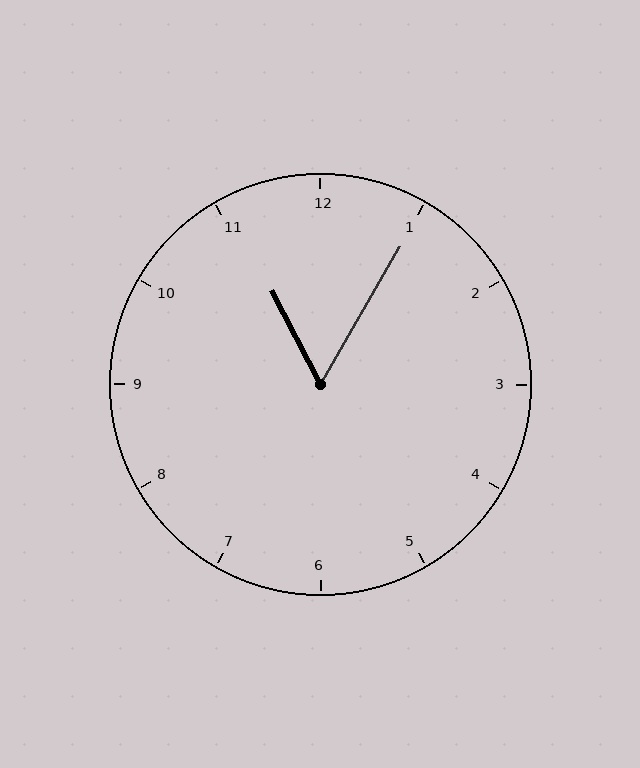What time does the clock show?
11:05.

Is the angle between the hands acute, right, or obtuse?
It is acute.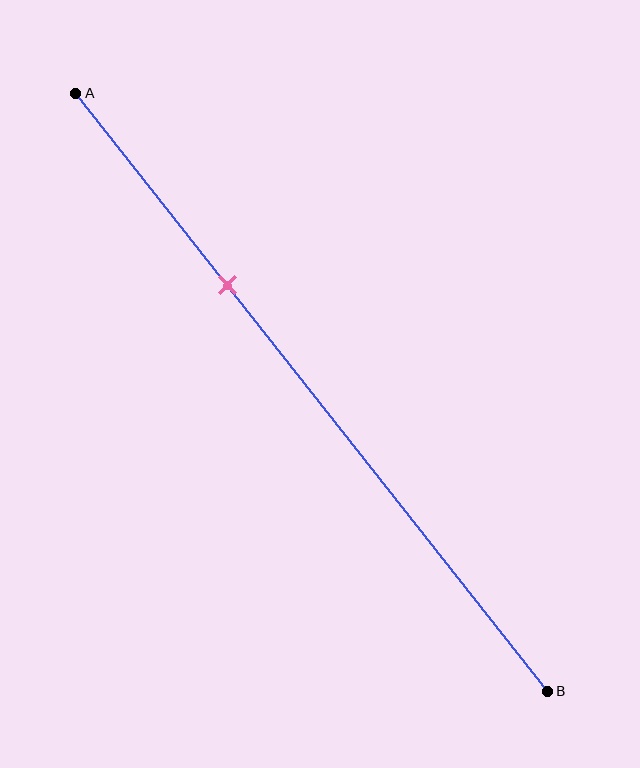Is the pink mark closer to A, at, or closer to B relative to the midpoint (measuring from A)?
The pink mark is closer to point A than the midpoint of segment AB.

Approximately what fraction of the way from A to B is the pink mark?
The pink mark is approximately 30% of the way from A to B.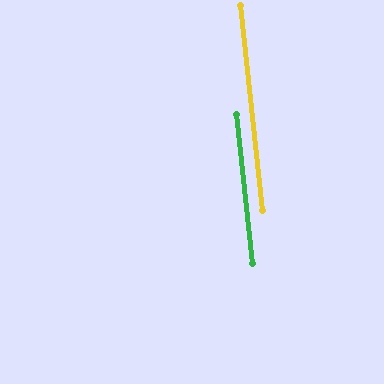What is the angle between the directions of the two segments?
Approximately 0 degrees.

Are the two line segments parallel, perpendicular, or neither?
Parallel — their directions differ by only 0.0°.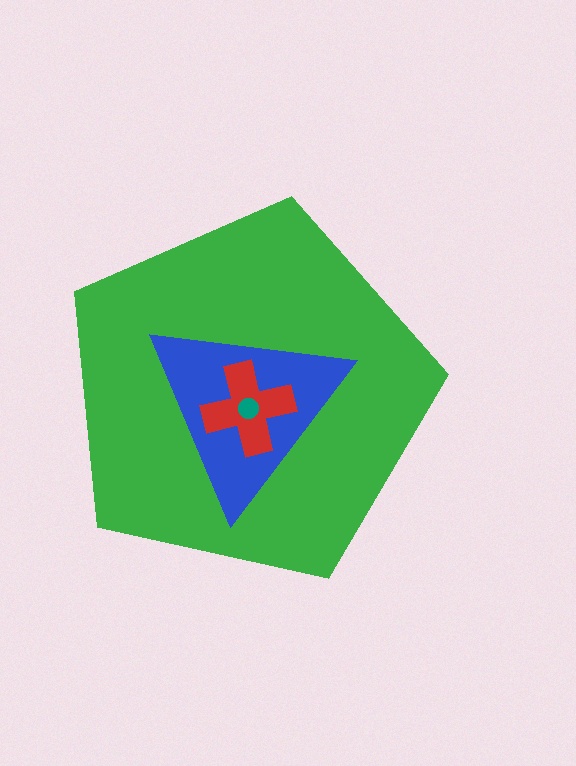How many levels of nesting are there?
4.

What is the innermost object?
The teal circle.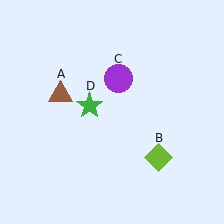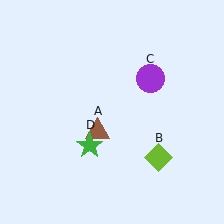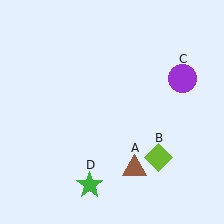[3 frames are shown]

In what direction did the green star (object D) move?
The green star (object D) moved down.